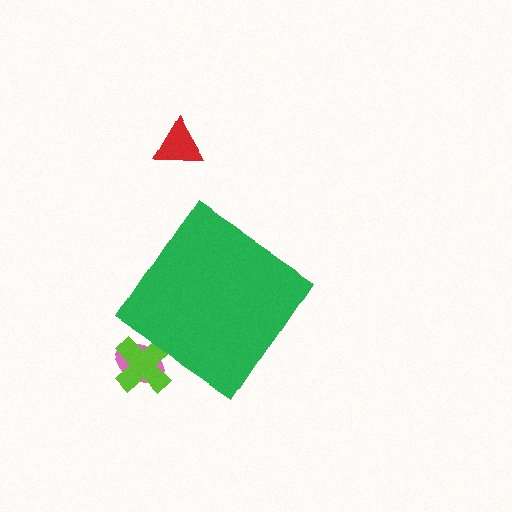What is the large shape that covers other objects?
A green diamond.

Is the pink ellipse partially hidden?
Yes, the pink ellipse is partially hidden behind the green diamond.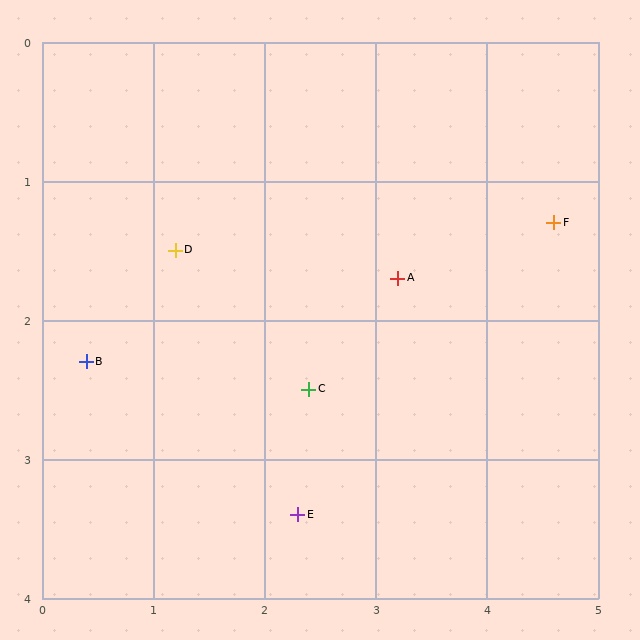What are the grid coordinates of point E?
Point E is at approximately (2.3, 3.4).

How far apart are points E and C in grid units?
Points E and C are about 0.9 grid units apart.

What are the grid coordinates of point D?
Point D is at approximately (1.2, 1.5).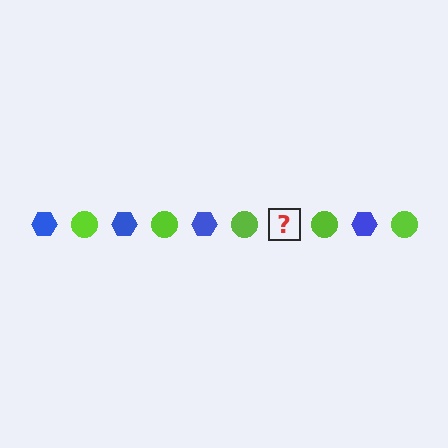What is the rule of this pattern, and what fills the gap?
The rule is that the pattern alternates between blue hexagon and lime circle. The gap should be filled with a blue hexagon.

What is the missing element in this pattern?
The missing element is a blue hexagon.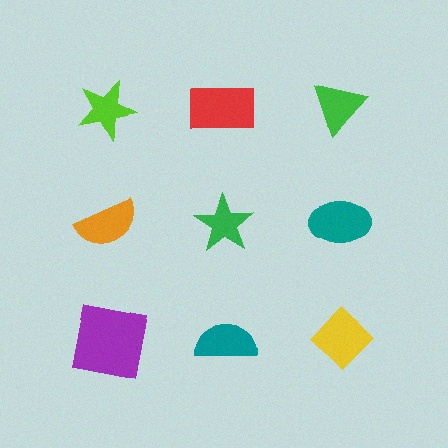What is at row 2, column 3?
A teal ellipse.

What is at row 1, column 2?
A red rectangle.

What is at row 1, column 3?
A green triangle.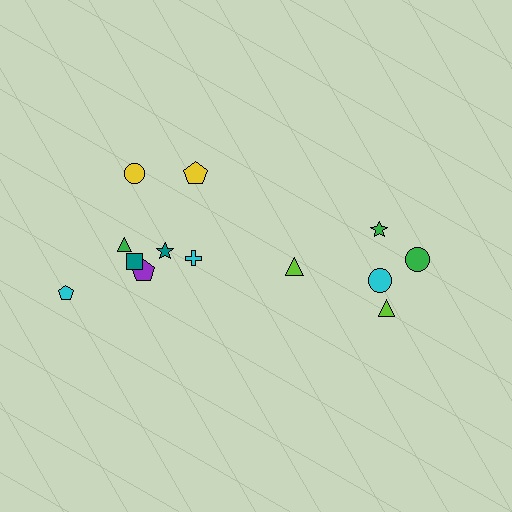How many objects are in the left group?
There are 8 objects.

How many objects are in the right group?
There are 5 objects.